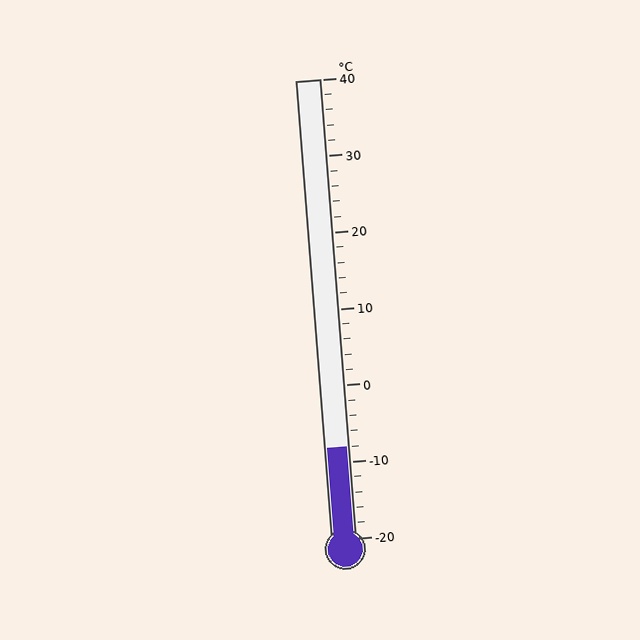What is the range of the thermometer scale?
The thermometer scale ranges from -20°C to 40°C.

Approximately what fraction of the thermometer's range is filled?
The thermometer is filled to approximately 20% of its range.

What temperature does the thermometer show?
The thermometer shows approximately -8°C.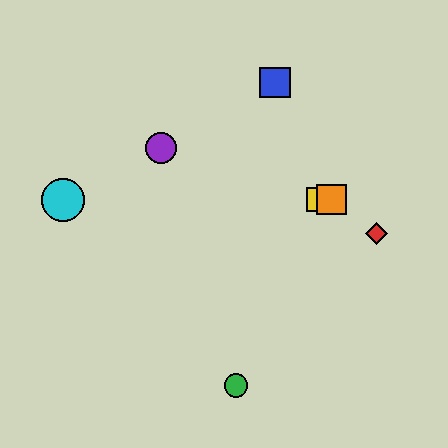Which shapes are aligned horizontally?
The yellow square, the orange square, the cyan circle are aligned horizontally.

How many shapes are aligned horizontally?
3 shapes (the yellow square, the orange square, the cyan circle) are aligned horizontally.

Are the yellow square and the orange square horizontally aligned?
Yes, both are at y≈200.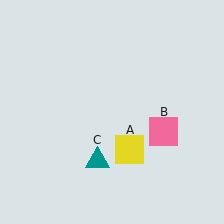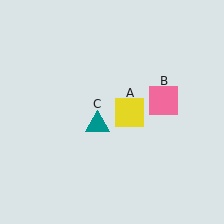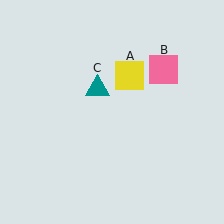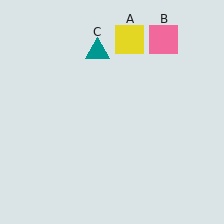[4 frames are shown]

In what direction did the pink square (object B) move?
The pink square (object B) moved up.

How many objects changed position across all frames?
3 objects changed position: yellow square (object A), pink square (object B), teal triangle (object C).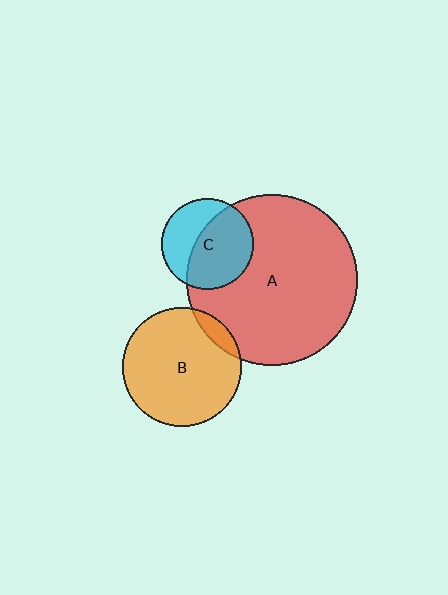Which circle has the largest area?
Circle A (red).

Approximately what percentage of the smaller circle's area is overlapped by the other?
Approximately 10%.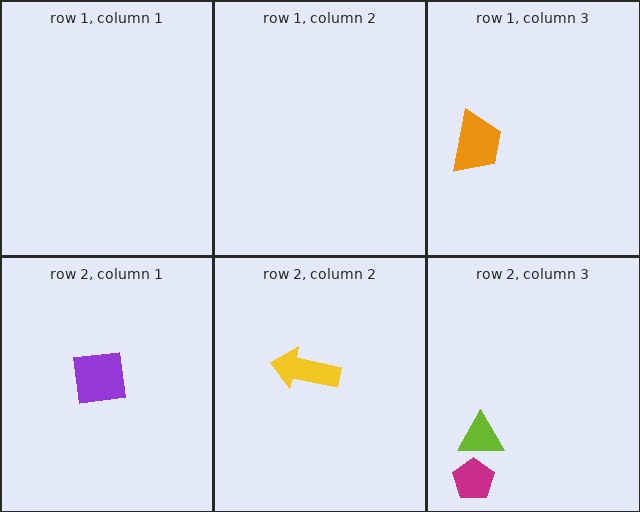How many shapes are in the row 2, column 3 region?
2.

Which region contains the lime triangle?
The row 2, column 3 region.